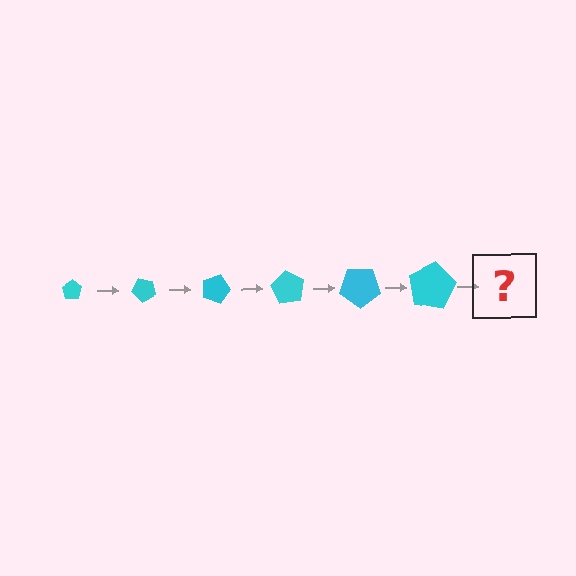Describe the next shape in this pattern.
It should be a pentagon, larger than the previous one and rotated 270 degrees from the start.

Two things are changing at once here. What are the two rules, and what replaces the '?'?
The two rules are that the pentagon grows larger each step and it rotates 45 degrees each step. The '?' should be a pentagon, larger than the previous one and rotated 270 degrees from the start.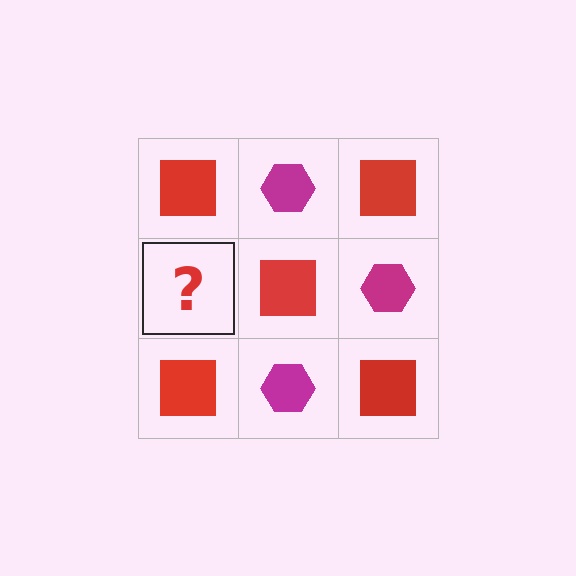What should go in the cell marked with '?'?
The missing cell should contain a magenta hexagon.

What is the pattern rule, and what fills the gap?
The rule is that it alternates red square and magenta hexagon in a checkerboard pattern. The gap should be filled with a magenta hexagon.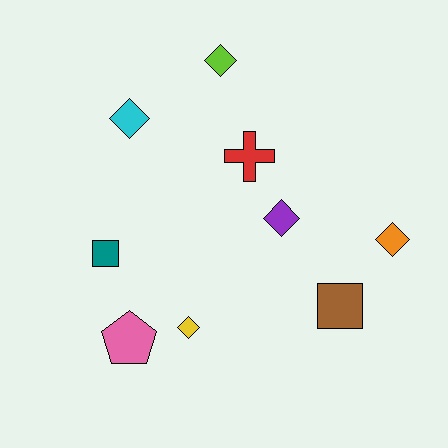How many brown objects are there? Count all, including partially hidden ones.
There is 1 brown object.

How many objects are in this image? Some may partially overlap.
There are 9 objects.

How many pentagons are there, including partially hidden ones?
There is 1 pentagon.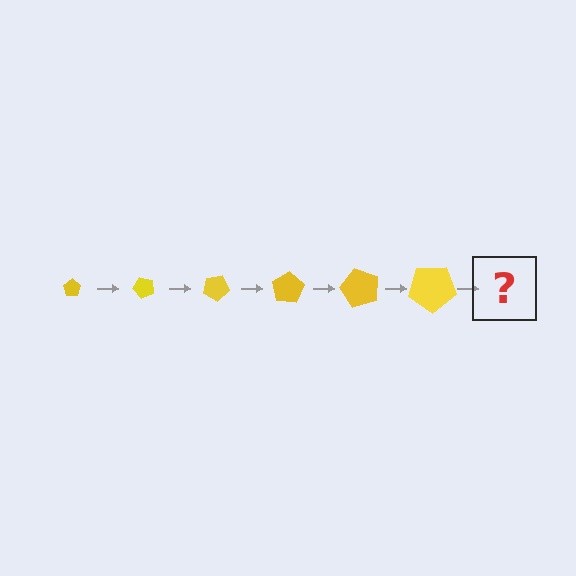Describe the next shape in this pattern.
It should be a pentagon, larger than the previous one and rotated 300 degrees from the start.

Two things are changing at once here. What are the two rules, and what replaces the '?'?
The two rules are that the pentagon grows larger each step and it rotates 50 degrees each step. The '?' should be a pentagon, larger than the previous one and rotated 300 degrees from the start.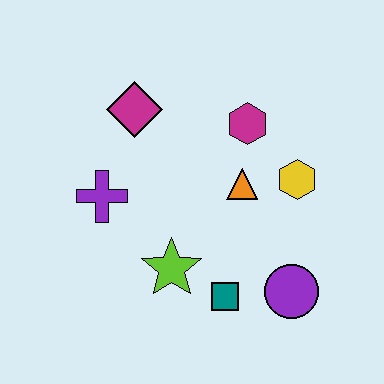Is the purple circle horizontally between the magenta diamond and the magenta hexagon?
No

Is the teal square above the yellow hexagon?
No